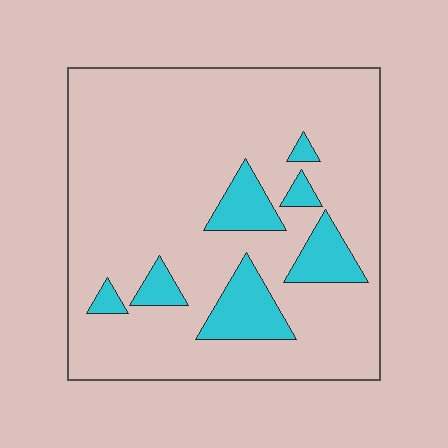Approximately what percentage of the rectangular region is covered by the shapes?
Approximately 15%.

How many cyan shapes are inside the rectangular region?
7.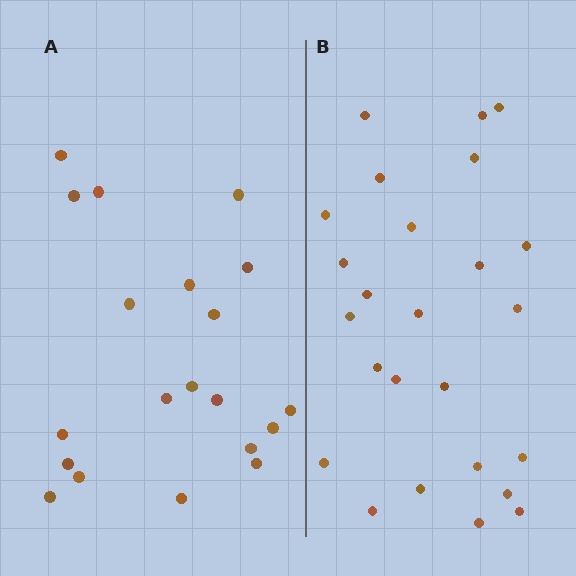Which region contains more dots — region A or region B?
Region B (the right region) has more dots.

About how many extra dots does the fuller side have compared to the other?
Region B has about 5 more dots than region A.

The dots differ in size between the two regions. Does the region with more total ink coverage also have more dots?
No. Region A has more total ink coverage because its dots are larger, but region B actually contains more individual dots. Total area can be misleading — the number of items is what matters here.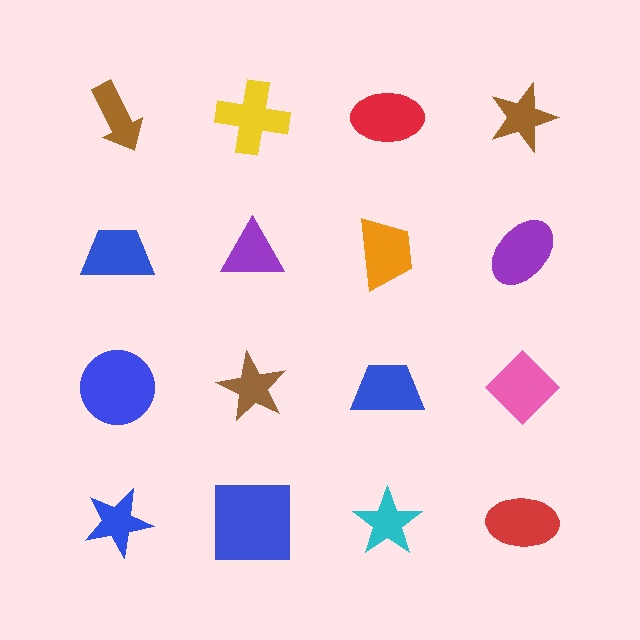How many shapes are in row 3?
4 shapes.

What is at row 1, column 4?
A brown star.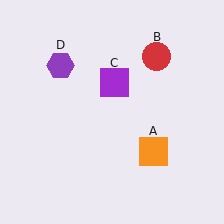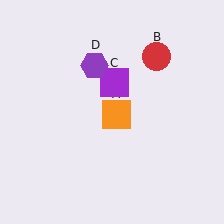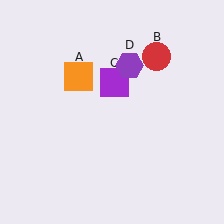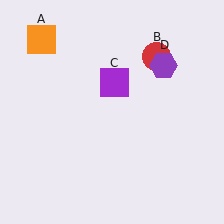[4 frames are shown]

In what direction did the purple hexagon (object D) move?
The purple hexagon (object D) moved right.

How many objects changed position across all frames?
2 objects changed position: orange square (object A), purple hexagon (object D).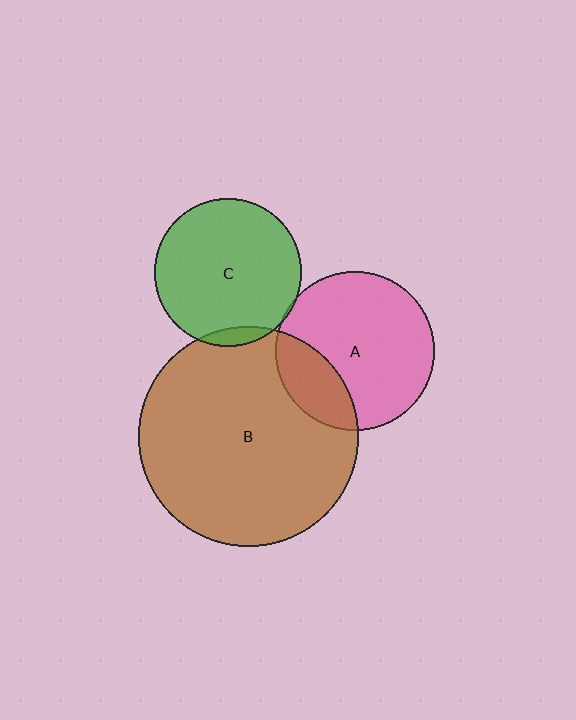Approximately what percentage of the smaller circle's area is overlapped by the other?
Approximately 25%.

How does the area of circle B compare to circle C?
Approximately 2.2 times.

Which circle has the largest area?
Circle B (brown).